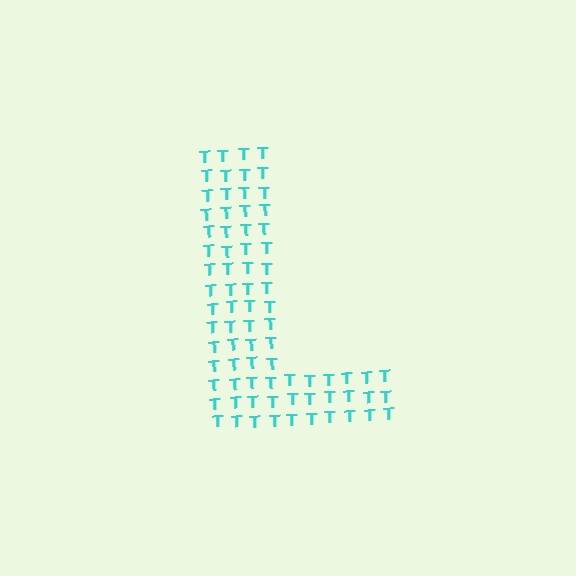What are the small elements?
The small elements are letter T's.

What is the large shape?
The large shape is the letter L.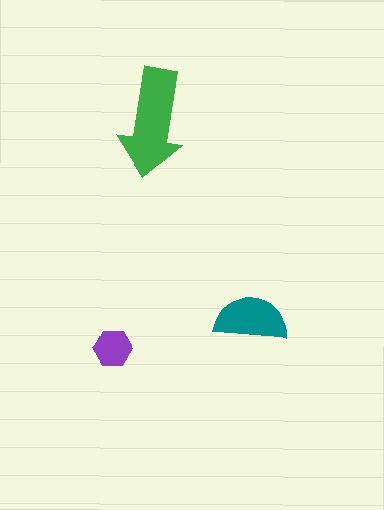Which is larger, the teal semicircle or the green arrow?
The green arrow.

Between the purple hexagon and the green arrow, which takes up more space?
The green arrow.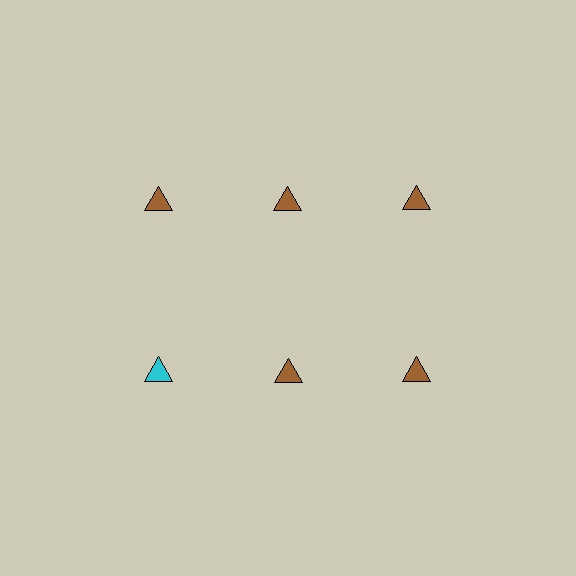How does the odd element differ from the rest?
It has a different color: cyan instead of brown.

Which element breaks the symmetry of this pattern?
The cyan triangle in the second row, leftmost column breaks the symmetry. All other shapes are brown triangles.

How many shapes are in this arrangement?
There are 6 shapes arranged in a grid pattern.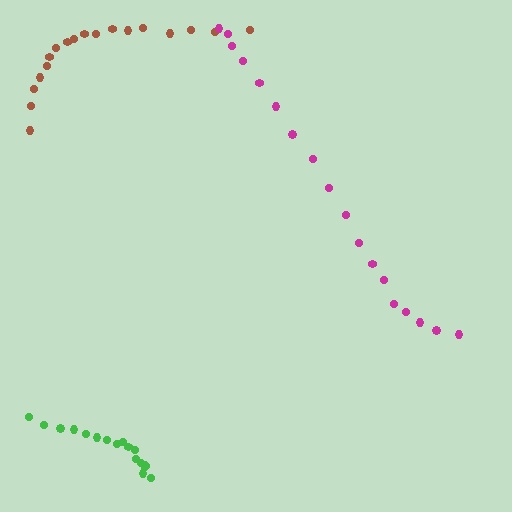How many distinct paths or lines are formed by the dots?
There are 3 distinct paths.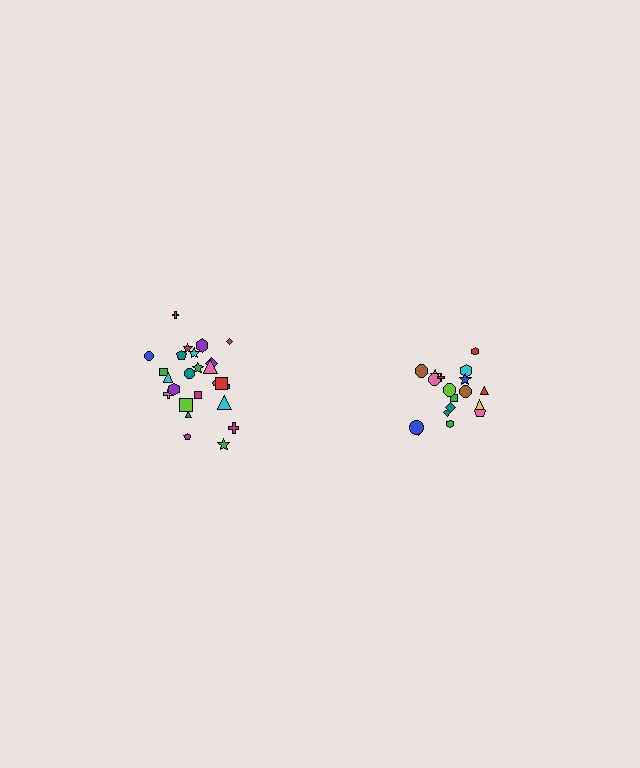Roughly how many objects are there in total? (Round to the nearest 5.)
Roughly 45 objects in total.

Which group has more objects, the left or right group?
The left group.